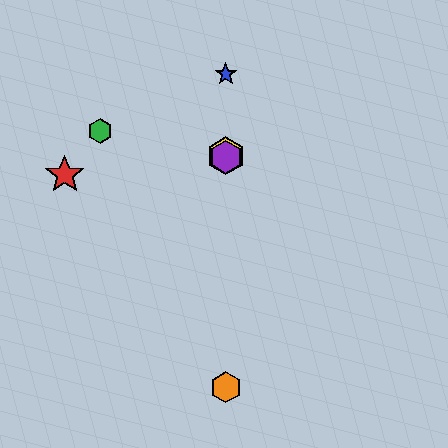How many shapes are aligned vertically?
4 shapes (the blue star, the yellow hexagon, the purple hexagon, the orange hexagon) are aligned vertically.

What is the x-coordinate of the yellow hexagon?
The yellow hexagon is at x≈226.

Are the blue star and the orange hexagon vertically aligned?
Yes, both are at x≈226.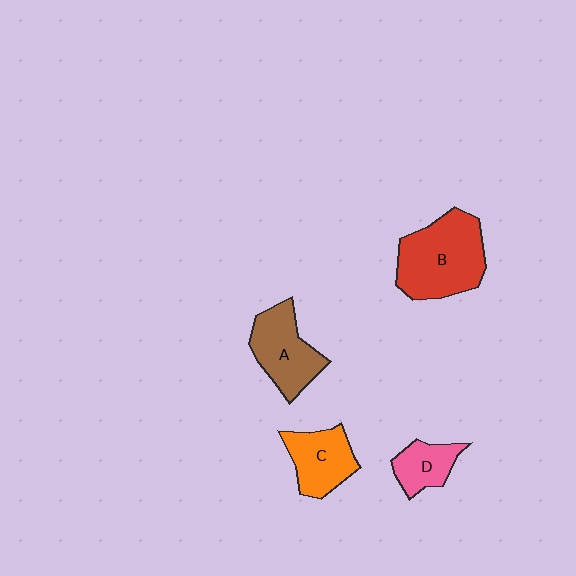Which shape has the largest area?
Shape B (red).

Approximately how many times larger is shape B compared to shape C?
Approximately 1.7 times.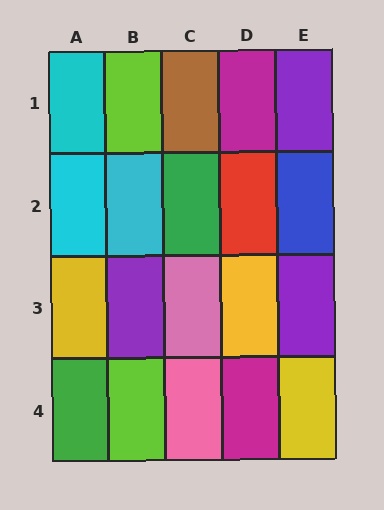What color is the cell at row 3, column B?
Purple.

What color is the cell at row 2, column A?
Cyan.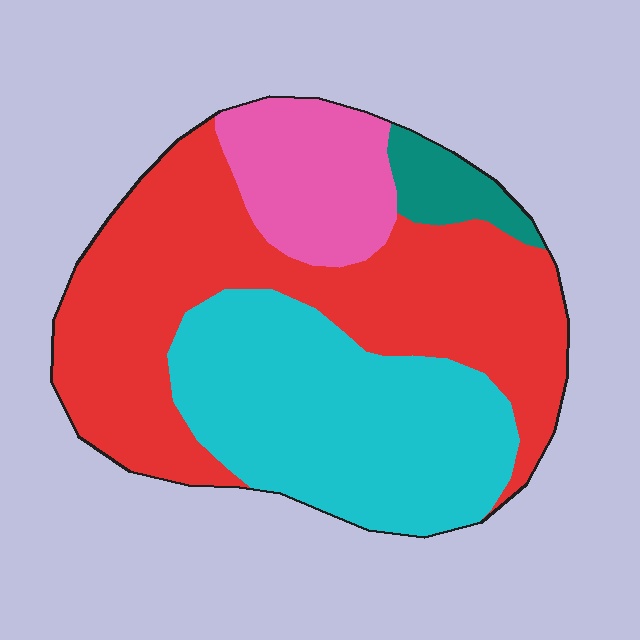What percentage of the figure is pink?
Pink takes up about one eighth (1/8) of the figure.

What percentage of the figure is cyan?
Cyan covers around 35% of the figure.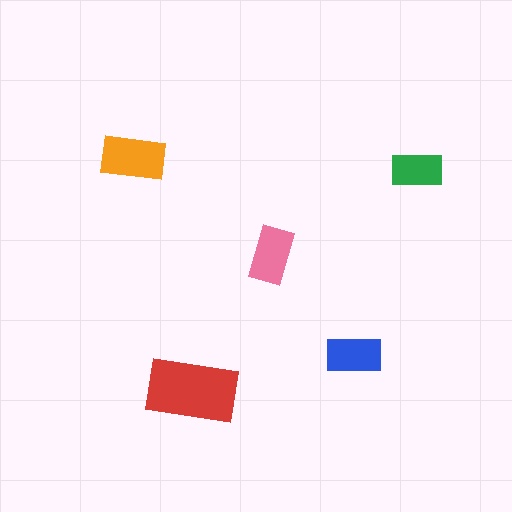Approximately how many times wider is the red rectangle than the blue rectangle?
About 1.5 times wider.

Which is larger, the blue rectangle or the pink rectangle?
The pink one.